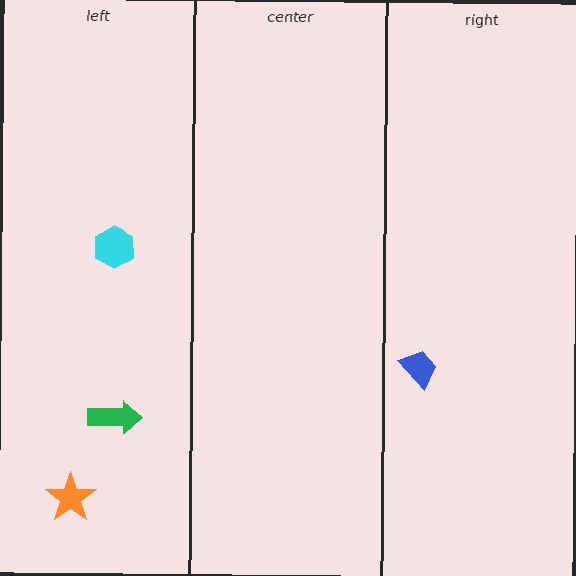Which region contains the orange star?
The left region.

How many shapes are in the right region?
1.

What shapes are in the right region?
The blue trapezoid.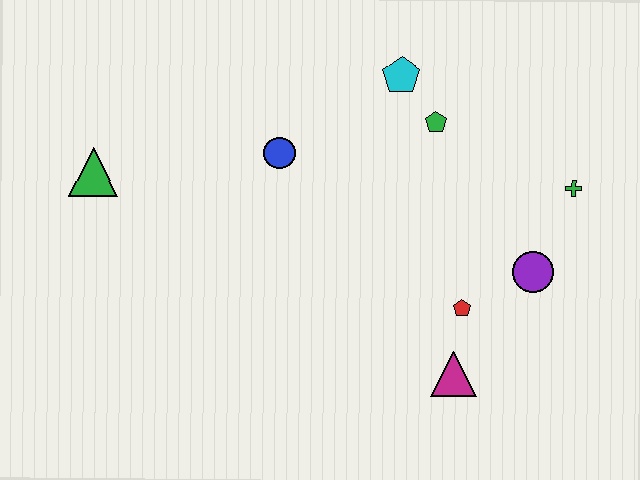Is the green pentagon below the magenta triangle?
No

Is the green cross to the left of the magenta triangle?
No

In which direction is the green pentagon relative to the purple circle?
The green pentagon is above the purple circle.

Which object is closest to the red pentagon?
The magenta triangle is closest to the red pentagon.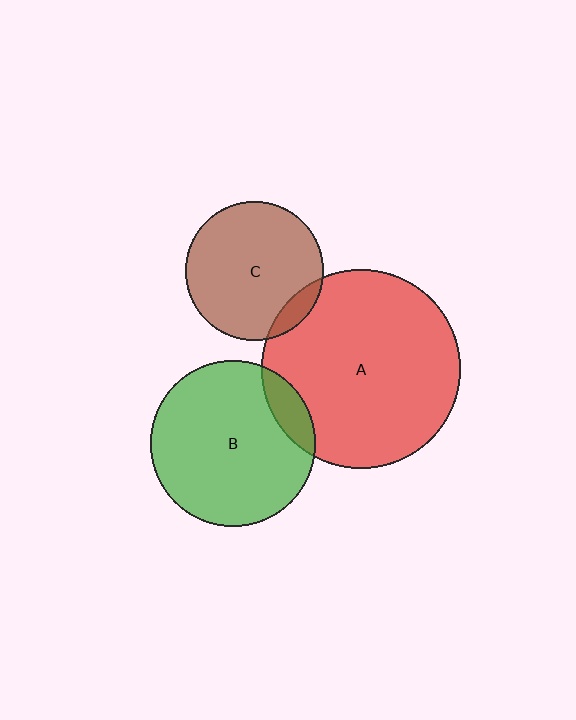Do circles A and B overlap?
Yes.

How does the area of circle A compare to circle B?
Approximately 1.4 times.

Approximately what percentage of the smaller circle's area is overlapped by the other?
Approximately 10%.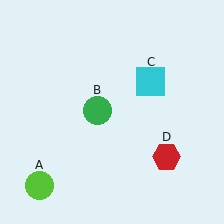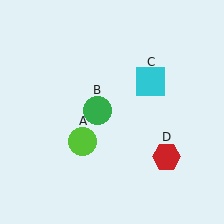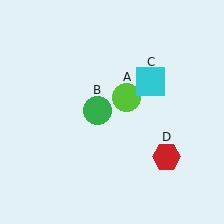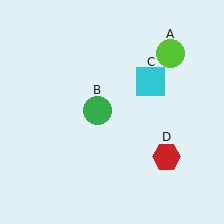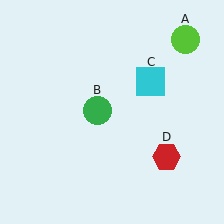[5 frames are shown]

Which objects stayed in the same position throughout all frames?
Green circle (object B) and cyan square (object C) and red hexagon (object D) remained stationary.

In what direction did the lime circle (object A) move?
The lime circle (object A) moved up and to the right.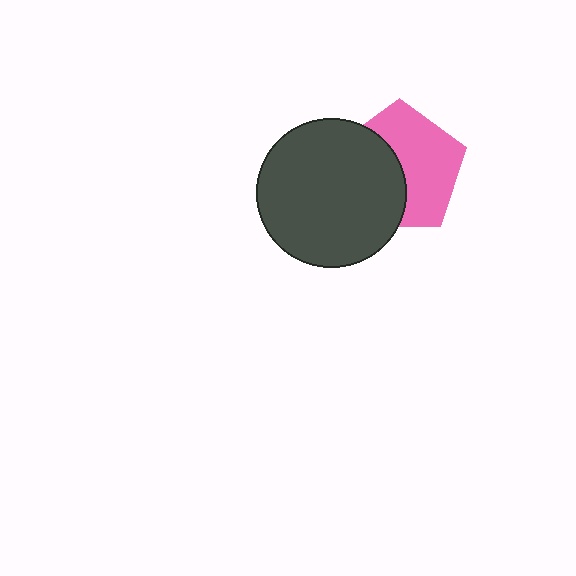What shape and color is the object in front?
The object in front is a dark gray circle.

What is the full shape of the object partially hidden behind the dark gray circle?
The partially hidden object is a pink pentagon.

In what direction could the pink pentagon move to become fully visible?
The pink pentagon could move right. That would shift it out from behind the dark gray circle entirely.